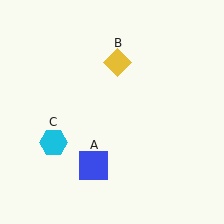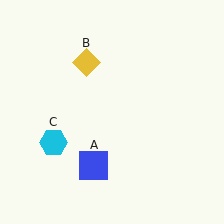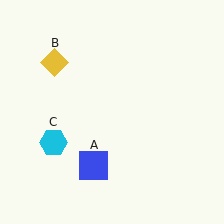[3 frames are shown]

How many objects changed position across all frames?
1 object changed position: yellow diamond (object B).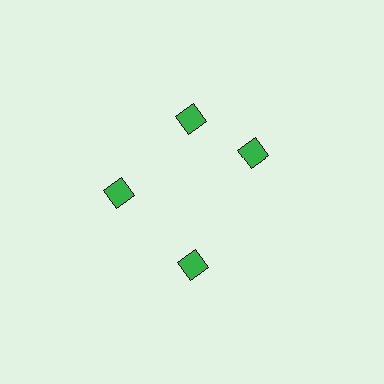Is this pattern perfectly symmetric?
No. The 4 green diamonds are arranged in a ring, but one element near the 3 o'clock position is rotated out of alignment along the ring, breaking the 4-fold rotational symmetry.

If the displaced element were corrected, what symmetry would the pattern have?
It would have 4-fold rotational symmetry — the pattern would map onto itself every 90 degrees.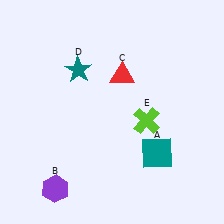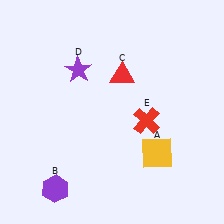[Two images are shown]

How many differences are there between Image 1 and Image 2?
There are 3 differences between the two images.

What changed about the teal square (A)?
In Image 1, A is teal. In Image 2, it changed to yellow.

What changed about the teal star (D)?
In Image 1, D is teal. In Image 2, it changed to purple.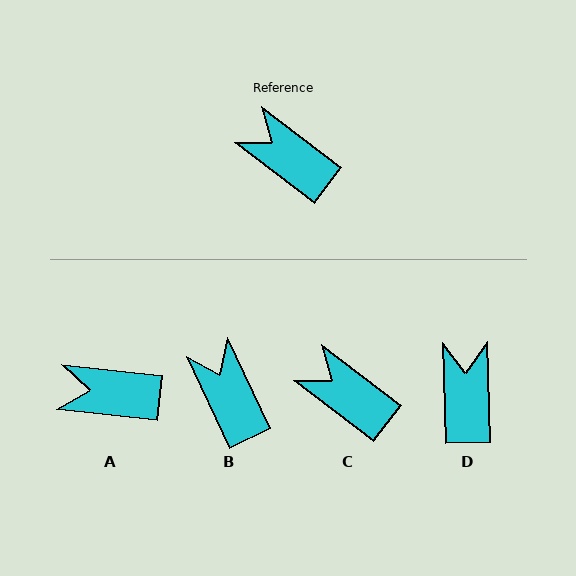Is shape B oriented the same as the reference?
No, it is off by about 28 degrees.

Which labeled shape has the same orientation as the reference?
C.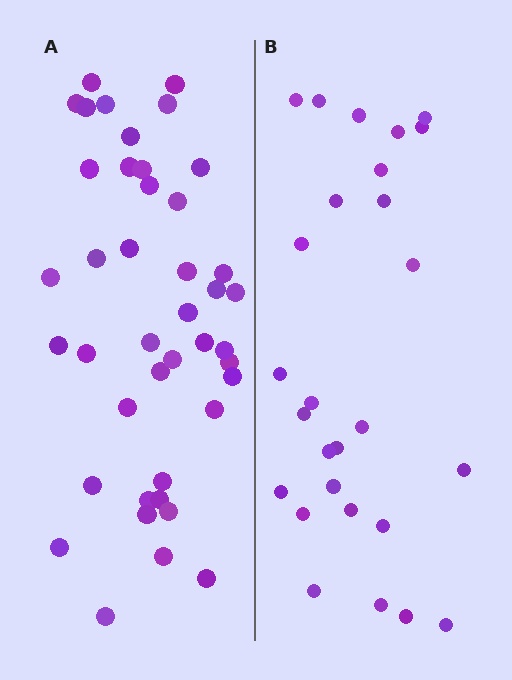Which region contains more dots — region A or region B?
Region A (the left region) has more dots.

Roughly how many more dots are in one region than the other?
Region A has approximately 15 more dots than region B.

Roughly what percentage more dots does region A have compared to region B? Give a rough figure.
About 55% more.